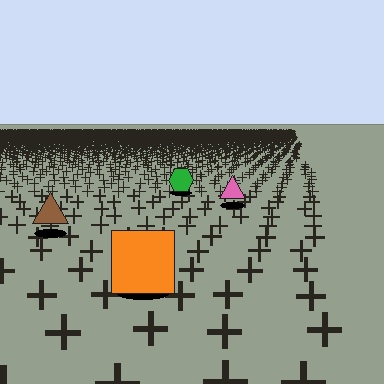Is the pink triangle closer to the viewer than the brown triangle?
No. The brown triangle is closer — you can tell from the texture gradient: the ground texture is coarser near it.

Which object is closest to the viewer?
The orange square is closest. The texture marks near it are larger and more spread out.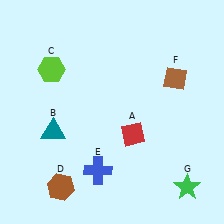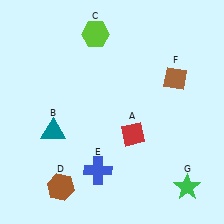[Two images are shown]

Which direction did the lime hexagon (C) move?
The lime hexagon (C) moved right.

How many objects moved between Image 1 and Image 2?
1 object moved between the two images.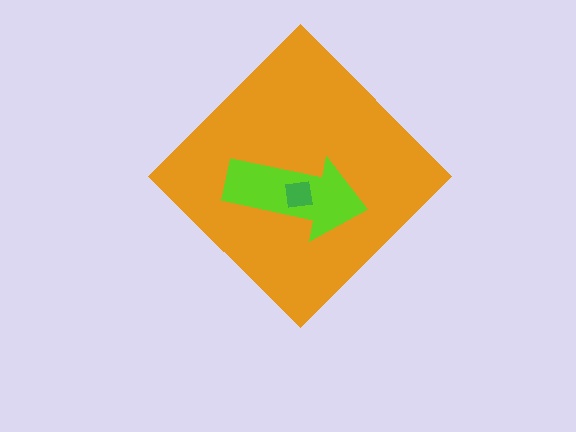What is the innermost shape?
The green square.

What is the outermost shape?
The orange diamond.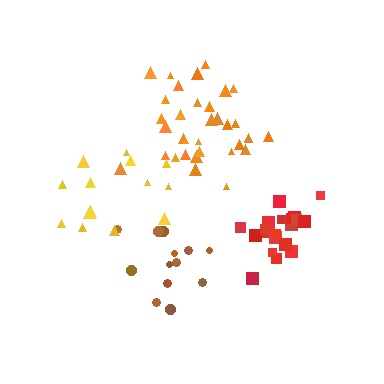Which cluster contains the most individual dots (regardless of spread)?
Orange (35).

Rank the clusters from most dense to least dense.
red, orange, brown, yellow.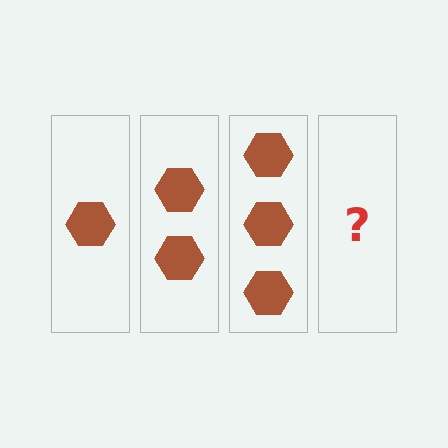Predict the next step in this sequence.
The next step is 4 hexagons.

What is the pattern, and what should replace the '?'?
The pattern is that each step adds one more hexagon. The '?' should be 4 hexagons.